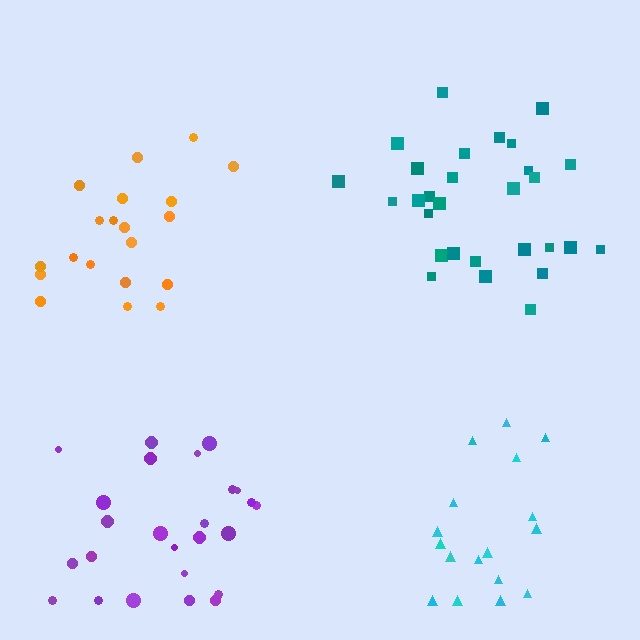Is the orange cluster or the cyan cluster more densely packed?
Orange.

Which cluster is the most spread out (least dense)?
Cyan.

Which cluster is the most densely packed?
Teal.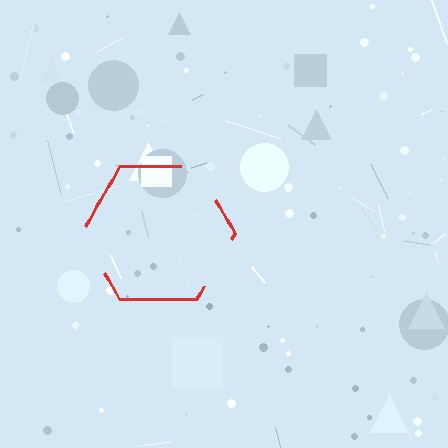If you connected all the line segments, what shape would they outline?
They would outline a hexagon.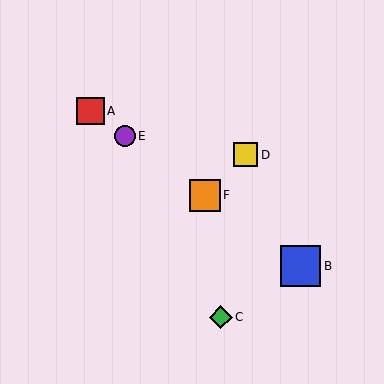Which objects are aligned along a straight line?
Objects A, B, E, F are aligned along a straight line.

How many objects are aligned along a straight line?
4 objects (A, B, E, F) are aligned along a straight line.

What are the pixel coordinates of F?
Object F is at (205, 195).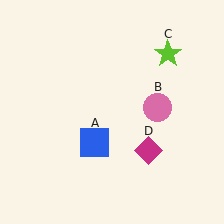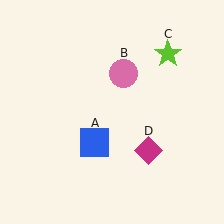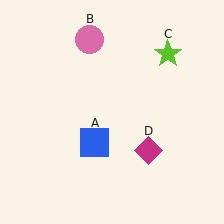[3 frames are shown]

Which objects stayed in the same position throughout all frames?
Blue square (object A) and lime star (object C) and magenta diamond (object D) remained stationary.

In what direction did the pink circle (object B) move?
The pink circle (object B) moved up and to the left.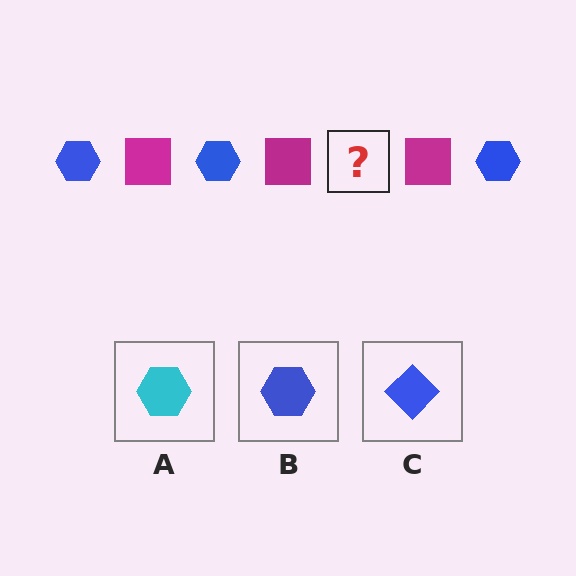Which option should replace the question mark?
Option B.